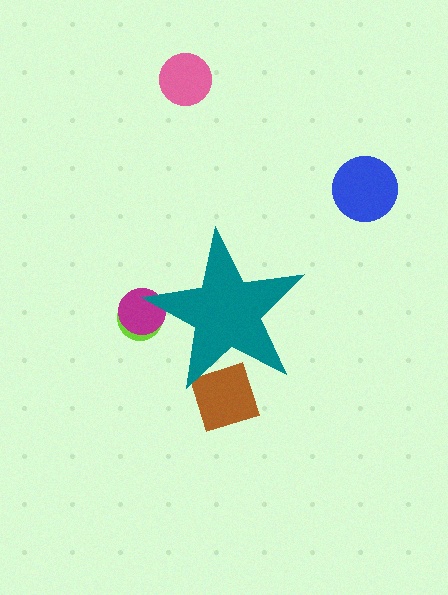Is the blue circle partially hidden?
No, the blue circle is fully visible.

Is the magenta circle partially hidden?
Yes, the magenta circle is partially hidden behind the teal star.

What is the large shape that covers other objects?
A teal star.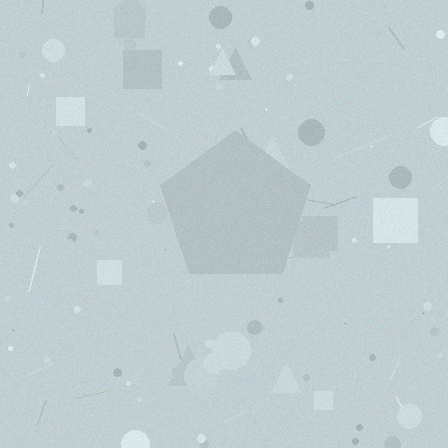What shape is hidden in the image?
A pentagon is hidden in the image.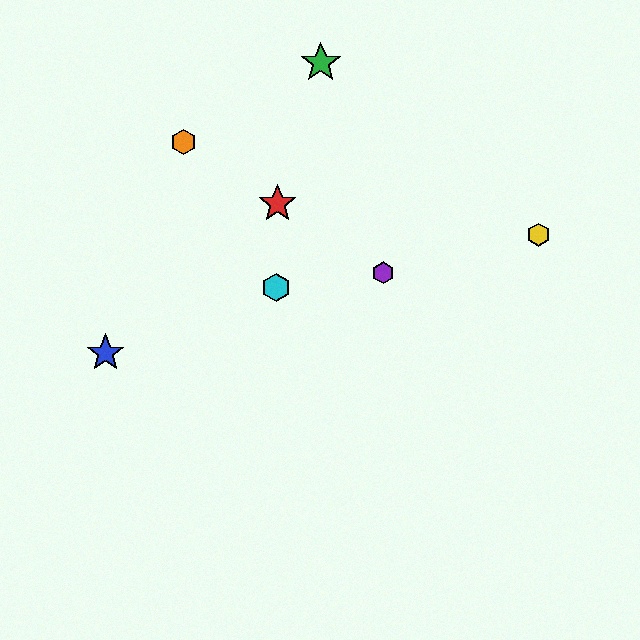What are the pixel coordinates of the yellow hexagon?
The yellow hexagon is at (539, 235).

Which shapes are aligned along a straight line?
The red star, the purple hexagon, the orange hexagon are aligned along a straight line.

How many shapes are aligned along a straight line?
3 shapes (the red star, the purple hexagon, the orange hexagon) are aligned along a straight line.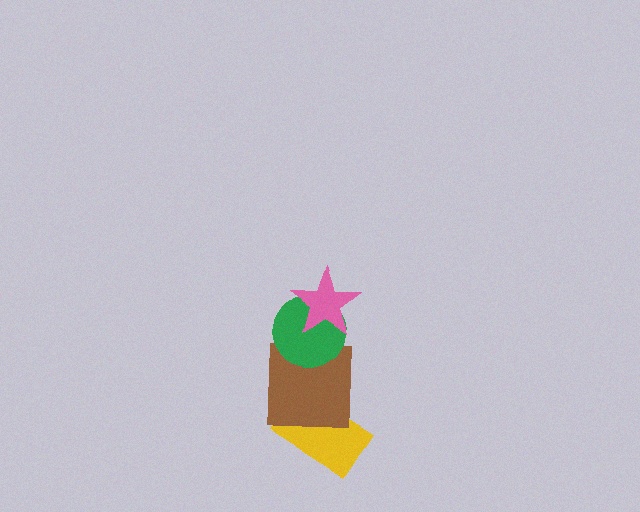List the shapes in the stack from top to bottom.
From top to bottom: the pink star, the green circle, the brown square, the yellow rectangle.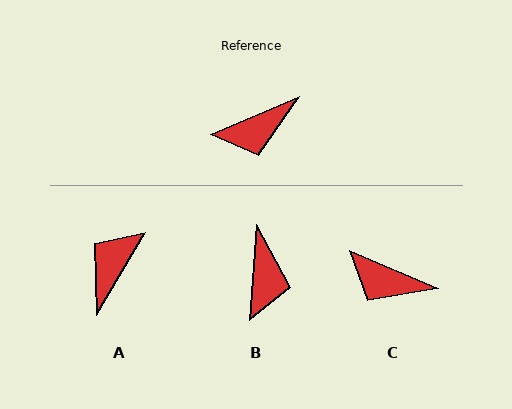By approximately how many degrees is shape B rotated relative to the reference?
Approximately 63 degrees counter-clockwise.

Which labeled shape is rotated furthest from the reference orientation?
A, about 144 degrees away.